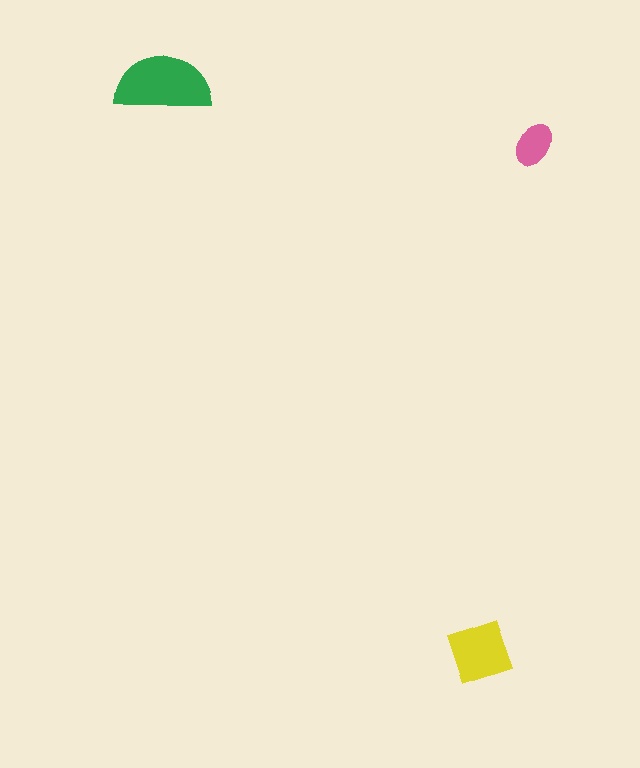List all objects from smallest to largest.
The pink ellipse, the yellow diamond, the green semicircle.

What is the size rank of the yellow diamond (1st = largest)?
2nd.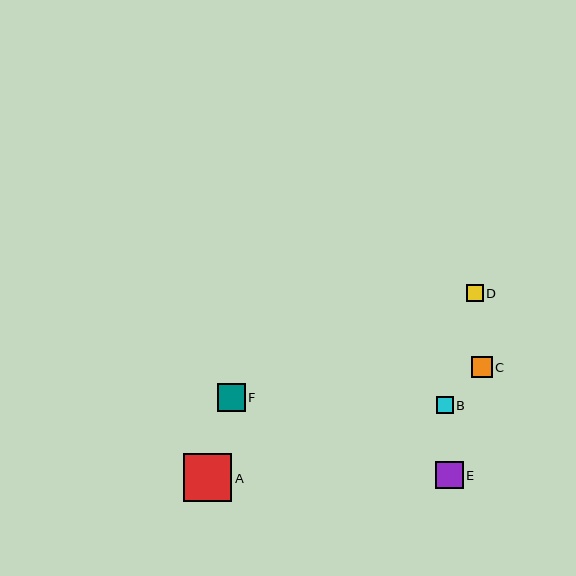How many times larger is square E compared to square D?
Square E is approximately 1.7 times the size of square D.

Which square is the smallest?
Square D is the smallest with a size of approximately 16 pixels.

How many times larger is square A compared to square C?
Square A is approximately 2.3 times the size of square C.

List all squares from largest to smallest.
From largest to smallest: A, F, E, C, B, D.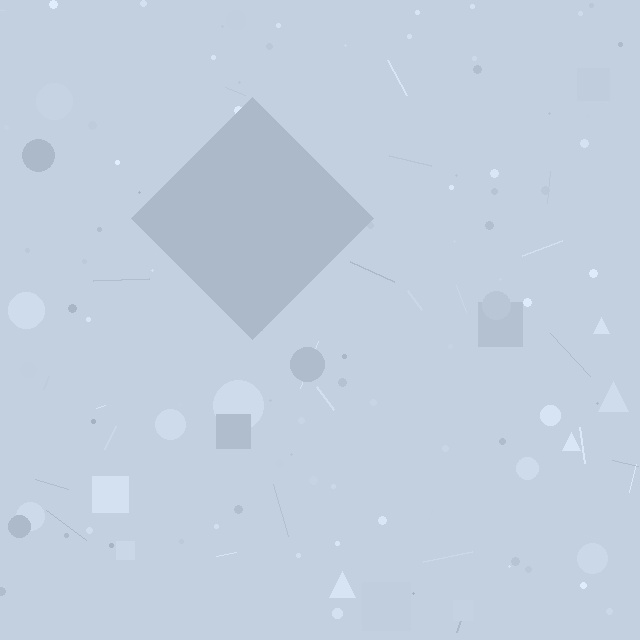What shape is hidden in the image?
A diamond is hidden in the image.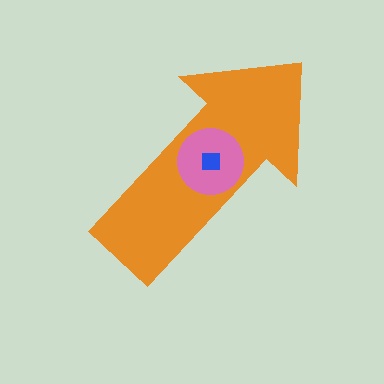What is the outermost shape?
The orange arrow.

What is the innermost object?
The blue square.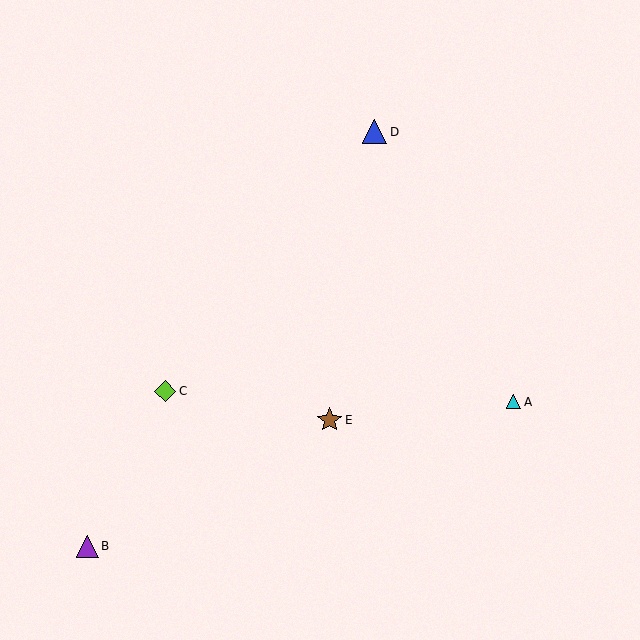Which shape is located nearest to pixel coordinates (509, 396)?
The cyan triangle (labeled A) at (513, 402) is nearest to that location.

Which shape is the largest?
The brown star (labeled E) is the largest.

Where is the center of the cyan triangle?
The center of the cyan triangle is at (513, 402).